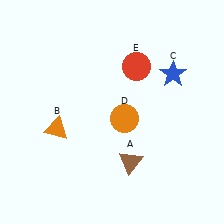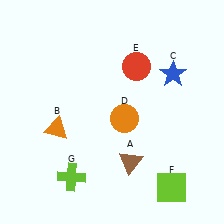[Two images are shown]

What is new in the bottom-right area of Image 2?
A lime square (F) was added in the bottom-right area of Image 2.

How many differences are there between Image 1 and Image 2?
There are 2 differences between the two images.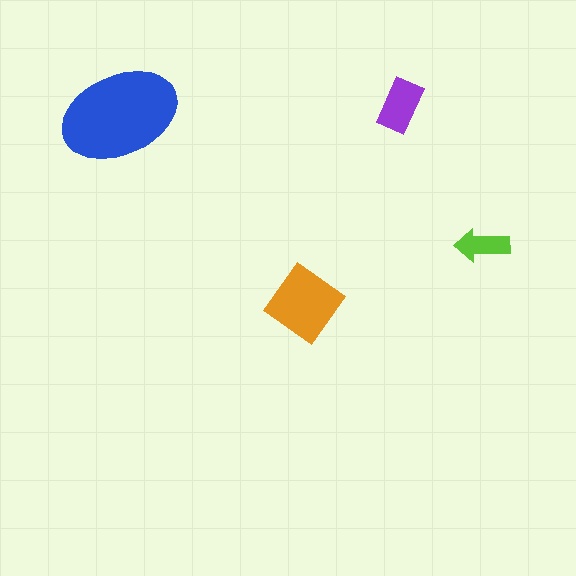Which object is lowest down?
The orange diamond is bottommost.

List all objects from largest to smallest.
The blue ellipse, the orange diamond, the purple rectangle, the lime arrow.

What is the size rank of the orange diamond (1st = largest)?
2nd.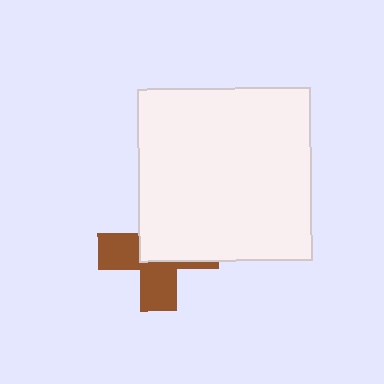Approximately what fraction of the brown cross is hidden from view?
Roughly 52% of the brown cross is hidden behind the white square.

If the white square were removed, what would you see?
You would see the complete brown cross.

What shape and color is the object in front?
The object in front is a white square.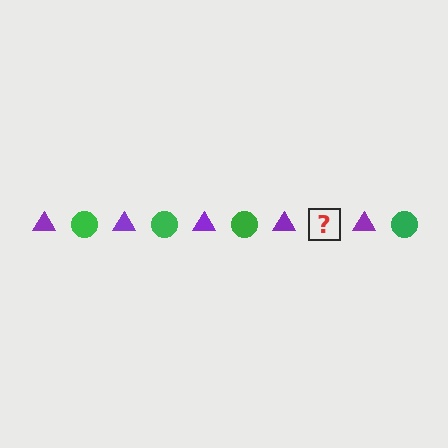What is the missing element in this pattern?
The missing element is a green circle.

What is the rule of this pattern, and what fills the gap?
The rule is that the pattern alternates between purple triangle and green circle. The gap should be filled with a green circle.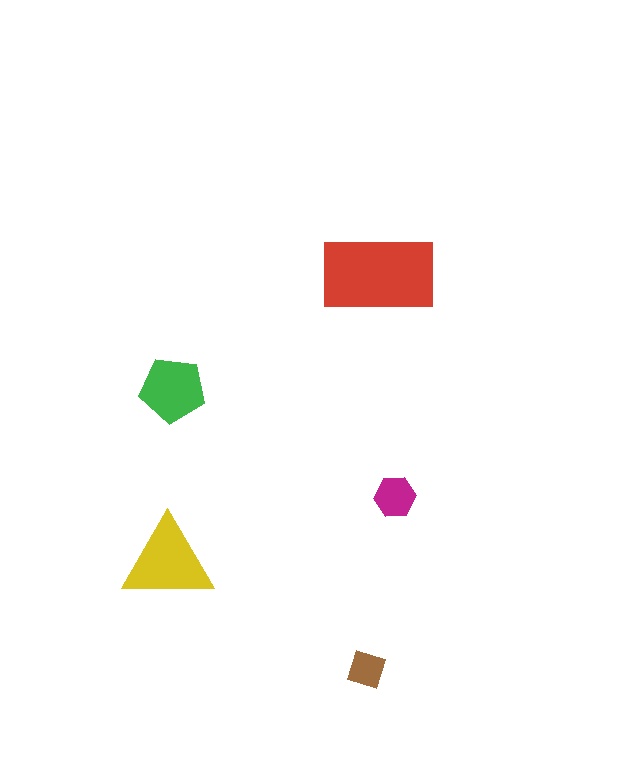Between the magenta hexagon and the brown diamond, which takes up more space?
The magenta hexagon.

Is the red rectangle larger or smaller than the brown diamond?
Larger.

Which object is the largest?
The red rectangle.